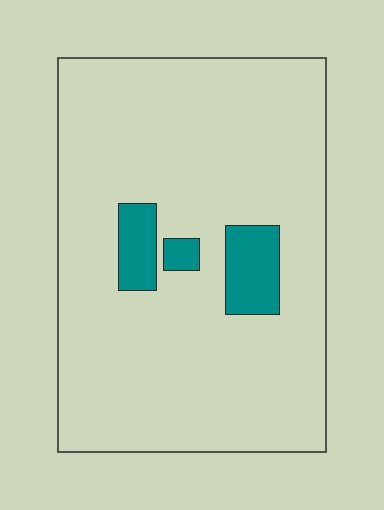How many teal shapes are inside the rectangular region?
3.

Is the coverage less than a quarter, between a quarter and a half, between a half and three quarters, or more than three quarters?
Less than a quarter.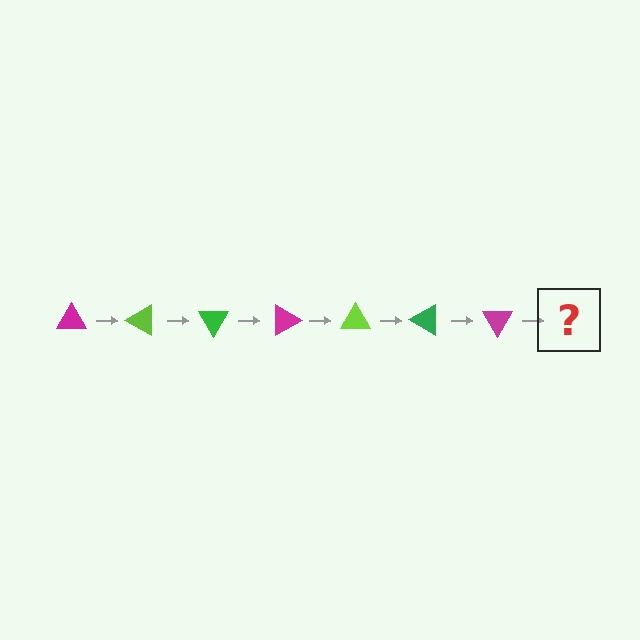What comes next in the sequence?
The next element should be a lime triangle, rotated 210 degrees from the start.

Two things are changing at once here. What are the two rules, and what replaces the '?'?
The two rules are that it rotates 30 degrees each step and the color cycles through magenta, lime, and green. The '?' should be a lime triangle, rotated 210 degrees from the start.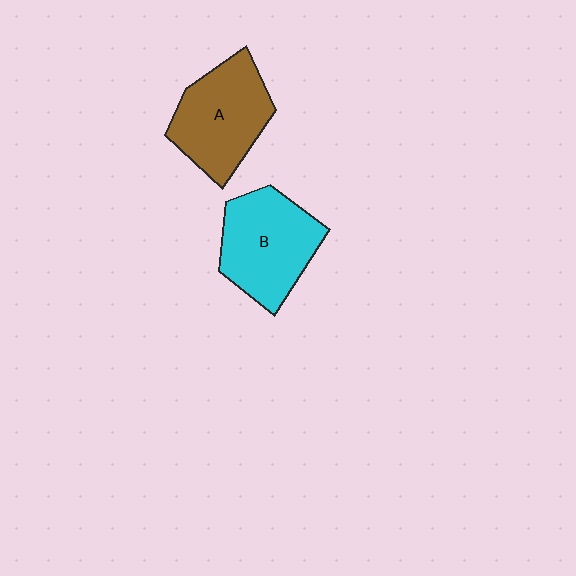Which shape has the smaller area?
Shape A (brown).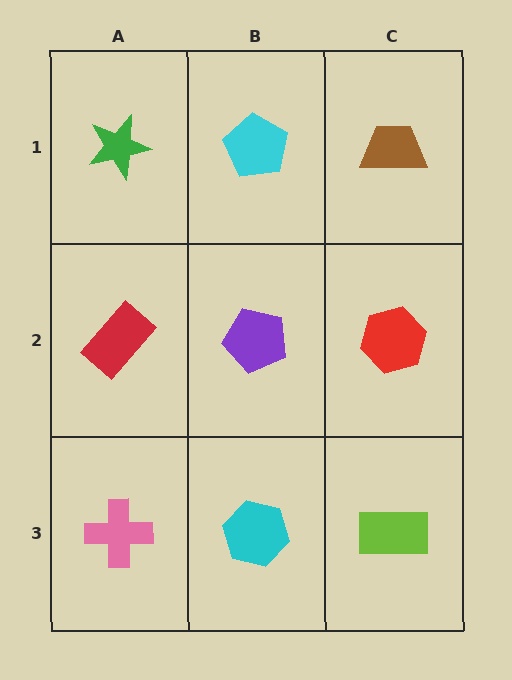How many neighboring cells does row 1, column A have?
2.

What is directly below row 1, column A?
A red rectangle.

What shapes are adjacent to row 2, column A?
A green star (row 1, column A), a pink cross (row 3, column A), a purple pentagon (row 2, column B).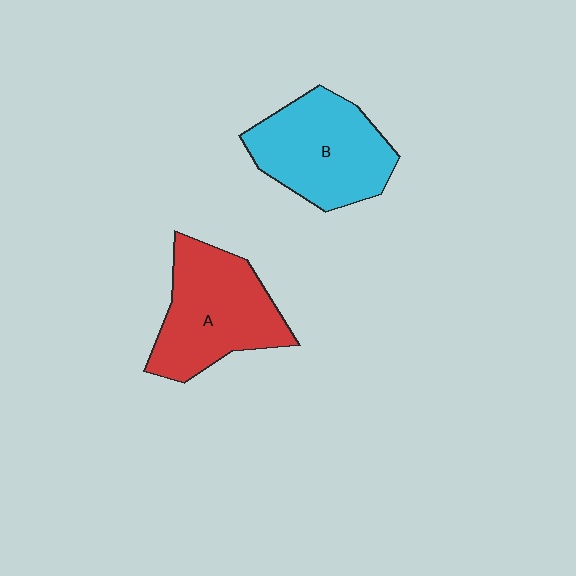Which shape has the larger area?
Shape A (red).